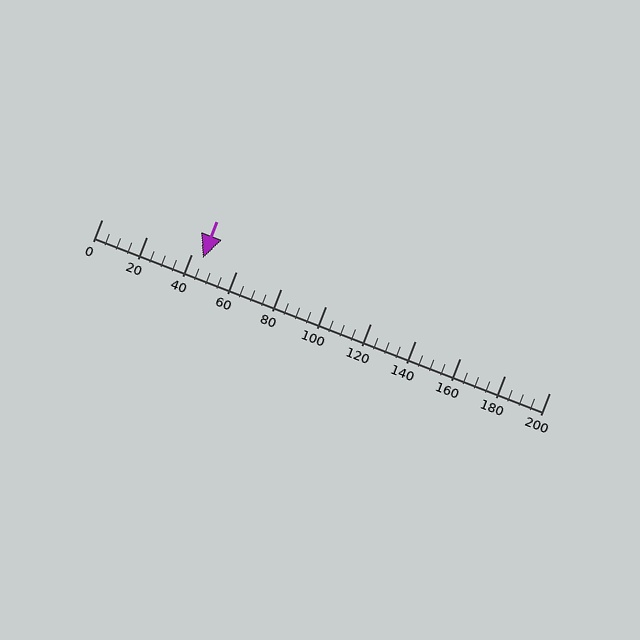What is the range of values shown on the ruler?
The ruler shows values from 0 to 200.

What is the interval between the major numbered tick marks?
The major tick marks are spaced 20 units apart.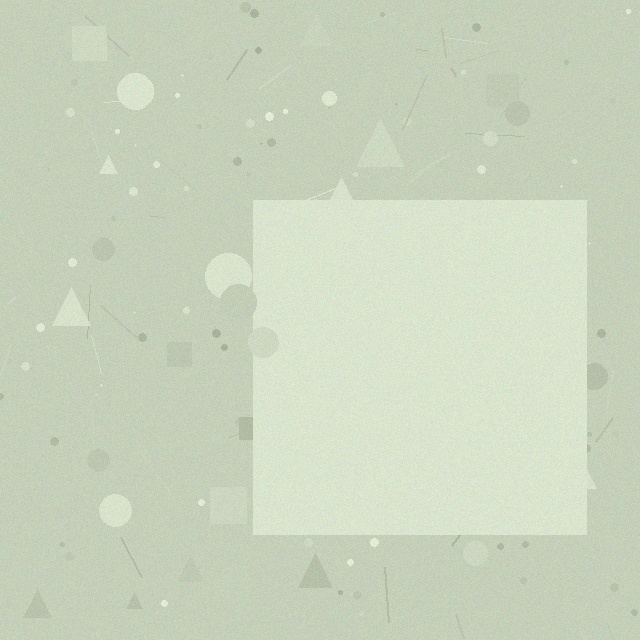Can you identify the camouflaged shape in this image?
The camouflaged shape is a square.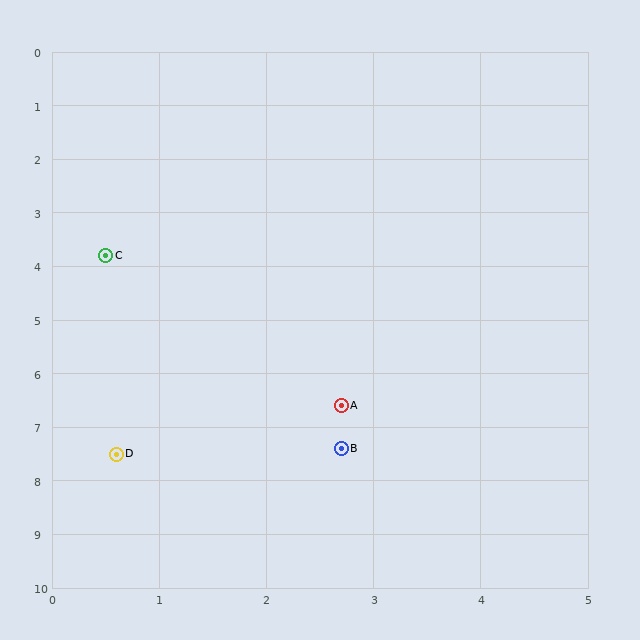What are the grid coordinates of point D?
Point D is at approximately (0.6, 7.5).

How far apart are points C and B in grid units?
Points C and B are about 4.2 grid units apart.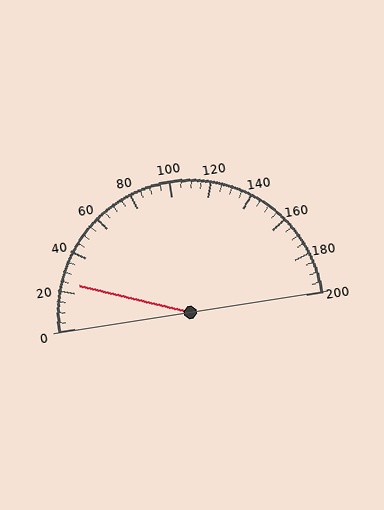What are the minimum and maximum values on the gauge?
The gauge ranges from 0 to 200.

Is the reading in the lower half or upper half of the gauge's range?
The reading is in the lower half of the range (0 to 200).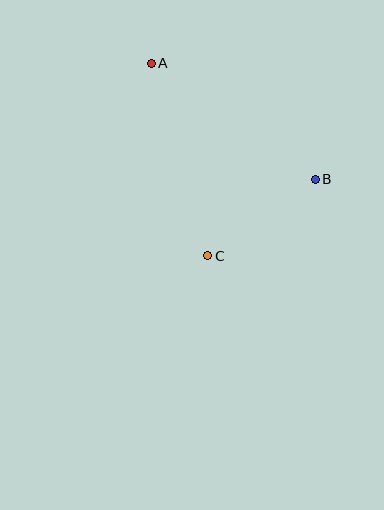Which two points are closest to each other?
Points B and C are closest to each other.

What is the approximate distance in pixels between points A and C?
The distance between A and C is approximately 201 pixels.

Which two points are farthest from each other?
Points A and B are farthest from each other.